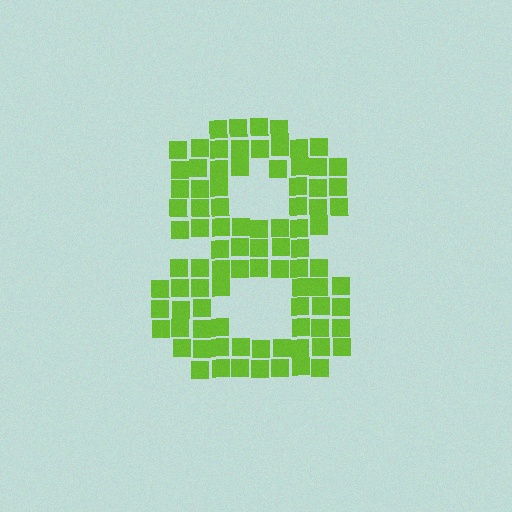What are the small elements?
The small elements are squares.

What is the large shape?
The large shape is the digit 8.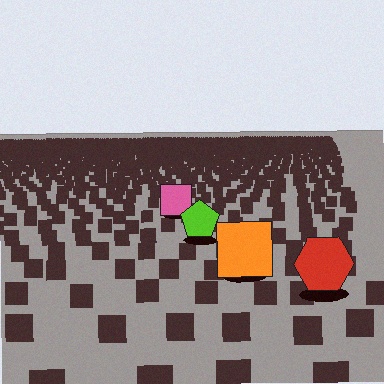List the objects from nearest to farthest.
From nearest to farthest: the red hexagon, the orange square, the lime pentagon, the pink square.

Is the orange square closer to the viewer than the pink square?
Yes. The orange square is closer — you can tell from the texture gradient: the ground texture is coarser near it.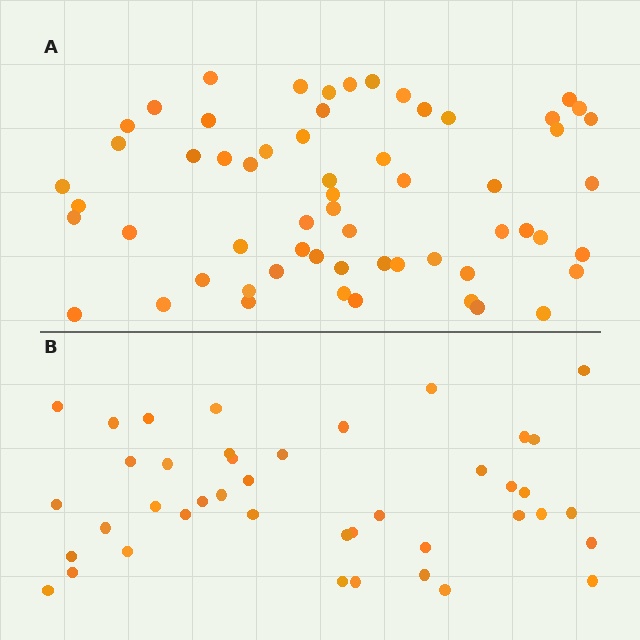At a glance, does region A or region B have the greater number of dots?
Region A (the top region) has more dots.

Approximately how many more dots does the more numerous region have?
Region A has approximately 20 more dots than region B.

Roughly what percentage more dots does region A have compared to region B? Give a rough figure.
About 45% more.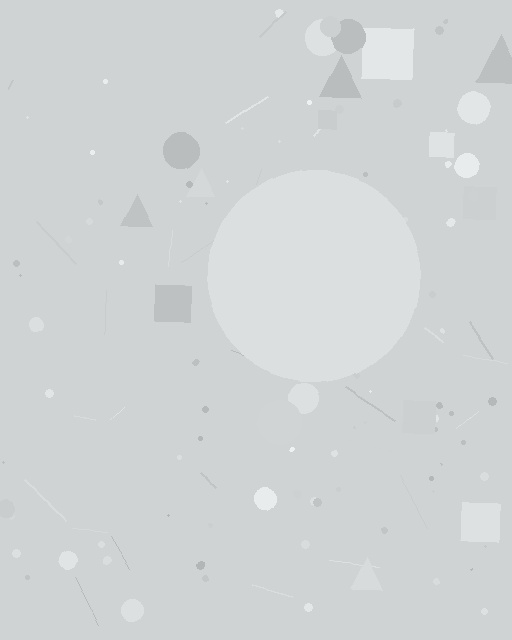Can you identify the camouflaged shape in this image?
The camouflaged shape is a circle.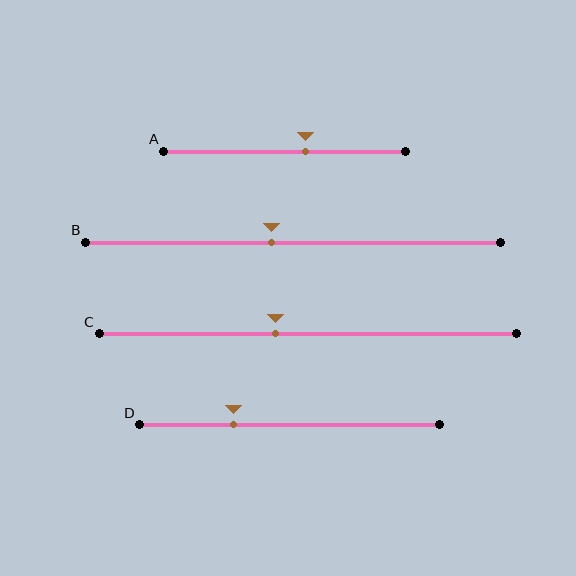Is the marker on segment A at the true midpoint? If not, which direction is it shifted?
No, the marker on segment A is shifted to the right by about 8% of the segment length.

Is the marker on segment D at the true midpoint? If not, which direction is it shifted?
No, the marker on segment D is shifted to the left by about 19% of the segment length.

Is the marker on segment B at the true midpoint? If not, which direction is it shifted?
No, the marker on segment B is shifted to the left by about 5% of the segment length.